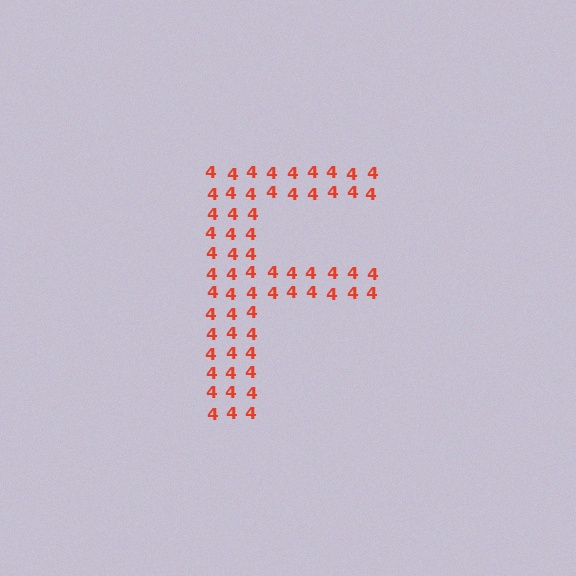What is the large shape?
The large shape is the letter F.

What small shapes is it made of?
It is made of small digit 4's.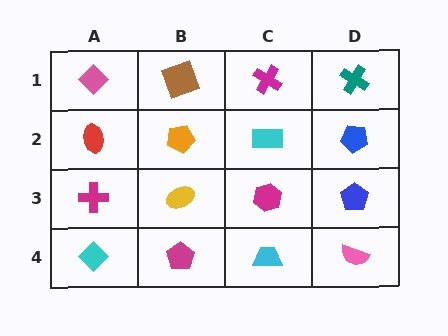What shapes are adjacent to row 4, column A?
A magenta cross (row 3, column A), a magenta pentagon (row 4, column B).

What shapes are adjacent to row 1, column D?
A blue pentagon (row 2, column D), a magenta cross (row 1, column C).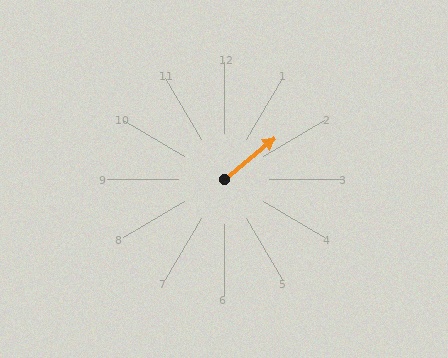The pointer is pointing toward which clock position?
Roughly 2 o'clock.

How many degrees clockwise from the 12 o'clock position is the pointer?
Approximately 51 degrees.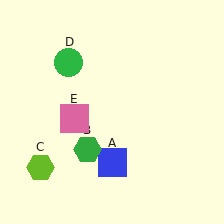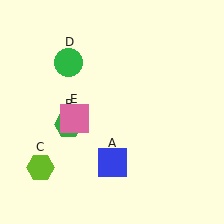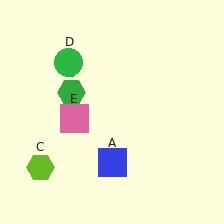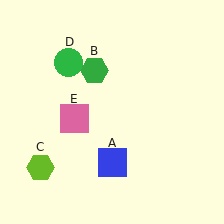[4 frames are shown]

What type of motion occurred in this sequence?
The green hexagon (object B) rotated clockwise around the center of the scene.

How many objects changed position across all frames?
1 object changed position: green hexagon (object B).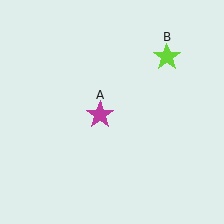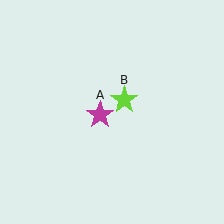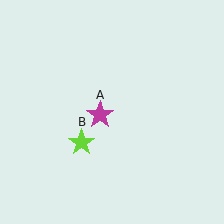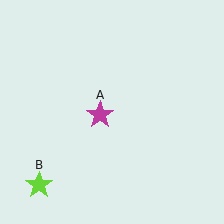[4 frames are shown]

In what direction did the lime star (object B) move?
The lime star (object B) moved down and to the left.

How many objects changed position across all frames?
1 object changed position: lime star (object B).